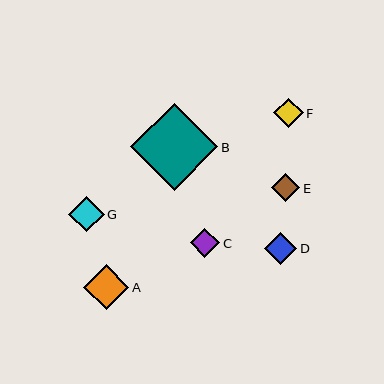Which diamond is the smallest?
Diamond E is the smallest with a size of approximately 28 pixels.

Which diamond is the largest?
Diamond B is the largest with a size of approximately 87 pixels.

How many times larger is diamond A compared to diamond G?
Diamond A is approximately 1.3 times the size of diamond G.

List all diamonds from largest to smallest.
From largest to smallest: B, A, G, D, C, F, E.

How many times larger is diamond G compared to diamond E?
Diamond G is approximately 1.3 times the size of diamond E.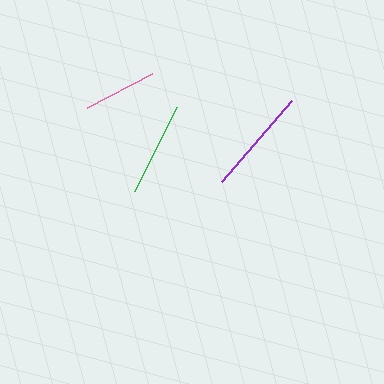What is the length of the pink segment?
The pink segment is approximately 74 pixels long.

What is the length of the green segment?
The green segment is approximately 94 pixels long.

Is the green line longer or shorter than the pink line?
The green line is longer than the pink line.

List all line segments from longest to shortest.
From longest to shortest: purple, green, pink.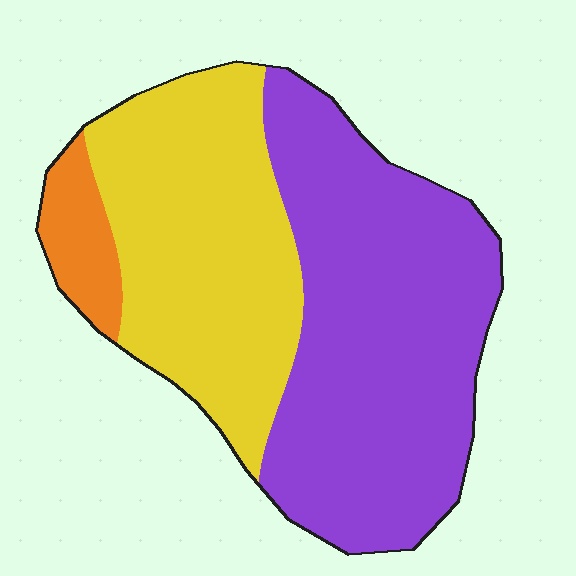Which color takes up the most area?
Purple, at roughly 55%.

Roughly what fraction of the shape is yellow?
Yellow takes up about two fifths (2/5) of the shape.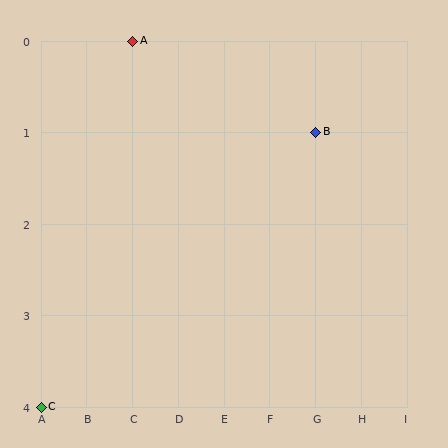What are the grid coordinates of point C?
Point C is at grid coordinates (A, 4).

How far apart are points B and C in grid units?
Points B and C are 6 columns and 3 rows apart (about 6.7 grid units diagonally).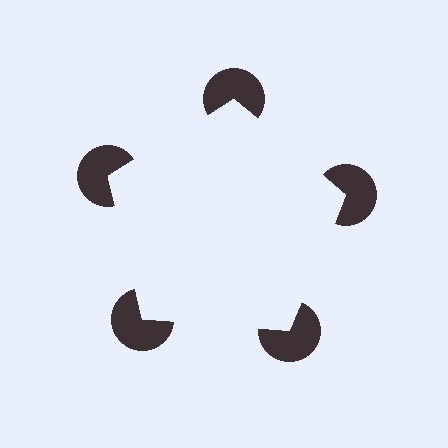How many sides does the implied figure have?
5 sides.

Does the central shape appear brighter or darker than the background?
It typically appears slightly brighter than the background, even though no actual brightness change is drawn.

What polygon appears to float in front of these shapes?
An illusory pentagon — its edges are inferred from the aligned wedge cuts in the pac-man discs, not physically drawn.